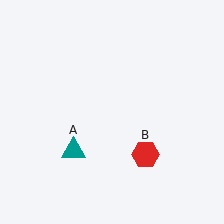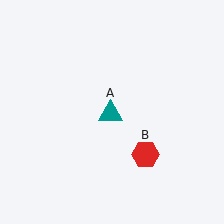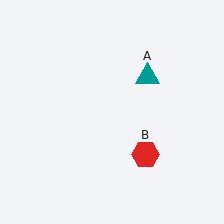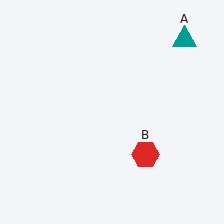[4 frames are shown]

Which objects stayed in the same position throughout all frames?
Red hexagon (object B) remained stationary.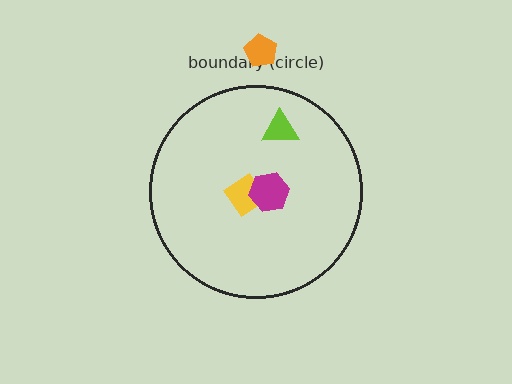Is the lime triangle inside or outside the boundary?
Inside.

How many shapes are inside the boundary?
3 inside, 1 outside.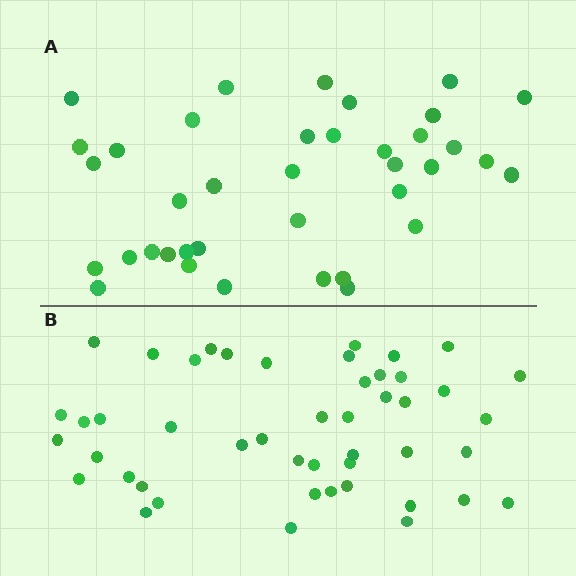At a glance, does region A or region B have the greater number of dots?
Region B (the bottom region) has more dots.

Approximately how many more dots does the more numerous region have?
Region B has roughly 8 or so more dots than region A.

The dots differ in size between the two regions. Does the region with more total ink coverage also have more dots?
No. Region A has more total ink coverage because its dots are larger, but region B actually contains more individual dots. Total area can be misleading — the number of items is what matters here.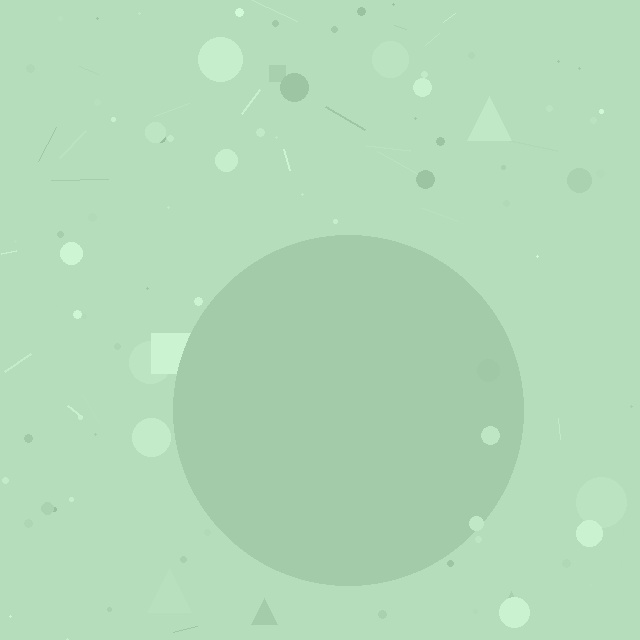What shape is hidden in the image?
A circle is hidden in the image.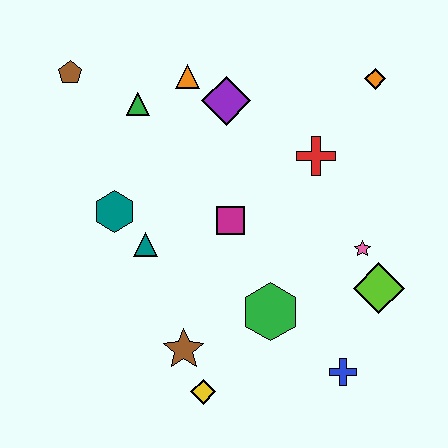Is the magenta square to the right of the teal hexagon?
Yes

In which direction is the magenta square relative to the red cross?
The magenta square is to the left of the red cross.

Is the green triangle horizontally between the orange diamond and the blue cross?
No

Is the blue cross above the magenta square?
No